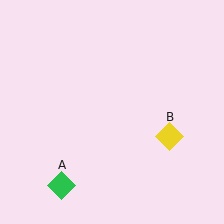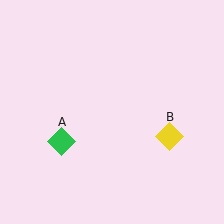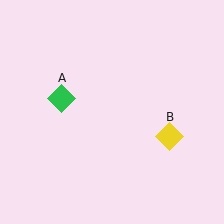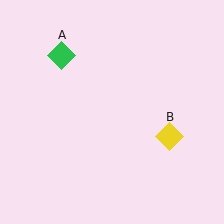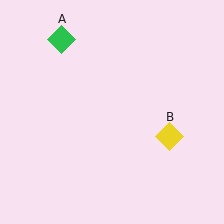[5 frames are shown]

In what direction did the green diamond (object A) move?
The green diamond (object A) moved up.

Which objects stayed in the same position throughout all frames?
Yellow diamond (object B) remained stationary.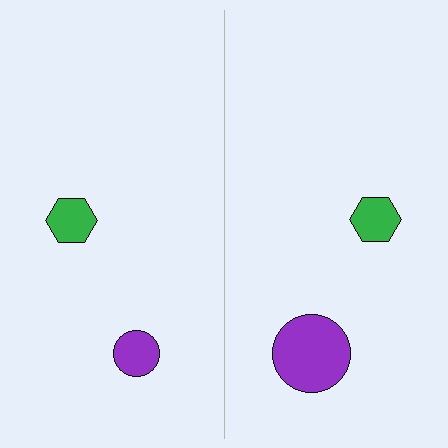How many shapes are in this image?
There are 4 shapes in this image.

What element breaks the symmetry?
The purple circle on the right side has a different size than its mirror counterpart.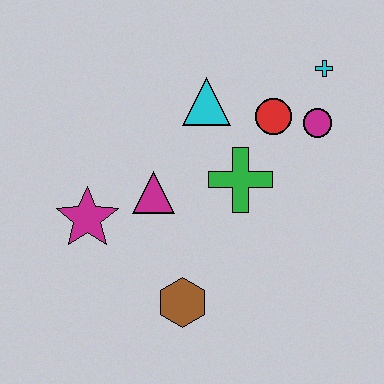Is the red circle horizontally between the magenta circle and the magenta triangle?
Yes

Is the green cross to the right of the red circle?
No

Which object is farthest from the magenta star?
The cyan cross is farthest from the magenta star.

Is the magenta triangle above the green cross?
No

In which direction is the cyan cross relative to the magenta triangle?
The cyan cross is to the right of the magenta triangle.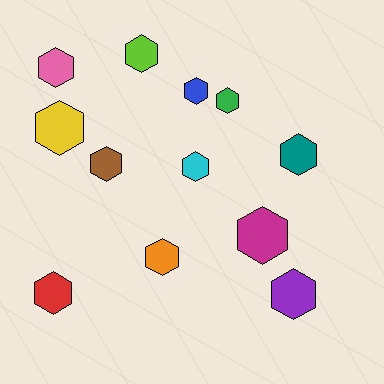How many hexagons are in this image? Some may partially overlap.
There are 12 hexagons.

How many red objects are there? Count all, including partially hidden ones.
There is 1 red object.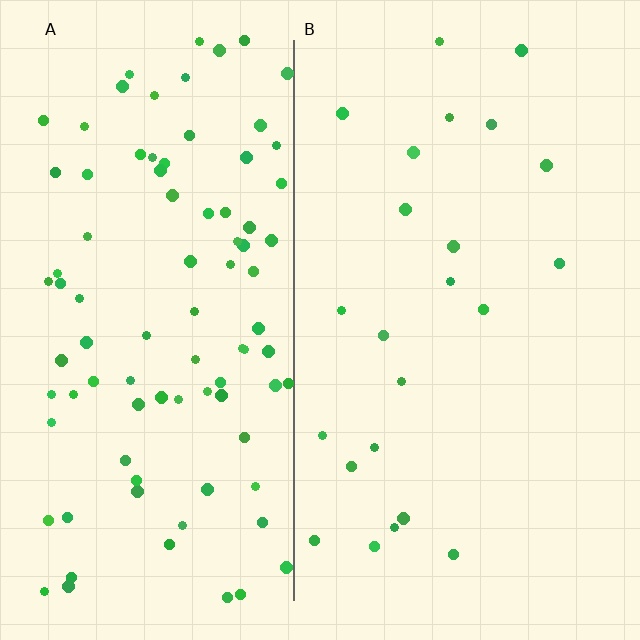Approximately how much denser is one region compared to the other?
Approximately 4.0× — region A over region B.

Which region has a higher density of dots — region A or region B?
A (the left).